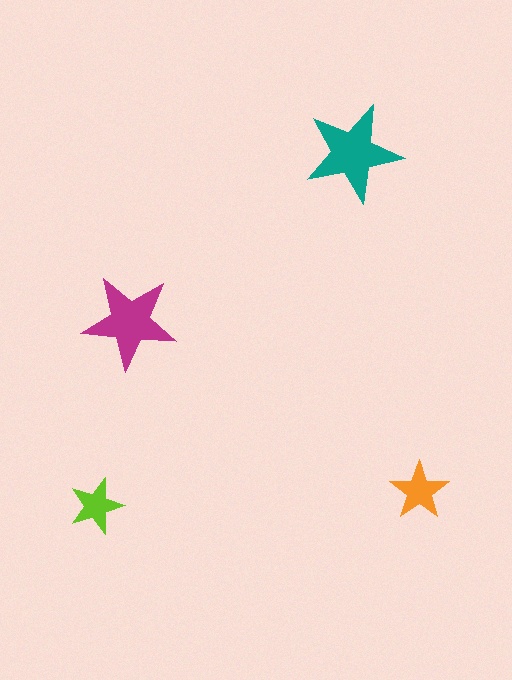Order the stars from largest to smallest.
the teal one, the magenta one, the orange one, the lime one.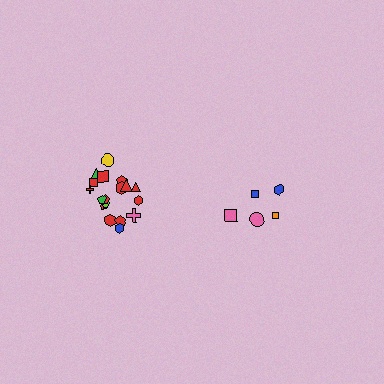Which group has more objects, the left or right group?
The left group.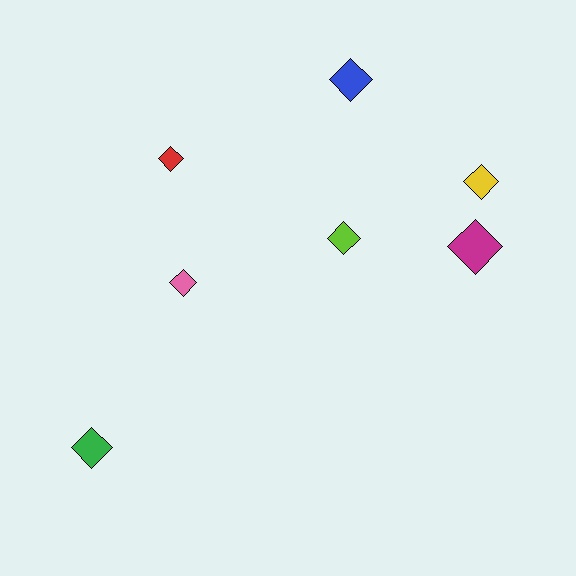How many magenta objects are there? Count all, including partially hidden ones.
There is 1 magenta object.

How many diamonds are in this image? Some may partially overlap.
There are 7 diamonds.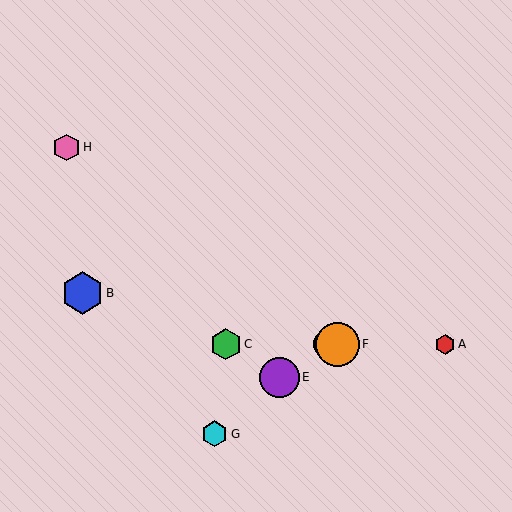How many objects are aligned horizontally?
4 objects (A, C, D, F) are aligned horizontally.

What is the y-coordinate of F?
Object F is at y≈344.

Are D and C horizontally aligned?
Yes, both are at y≈344.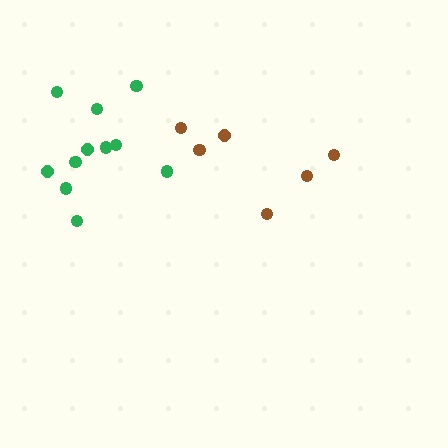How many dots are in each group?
Group 1: 11 dots, Group 2: 6 dots (17 total).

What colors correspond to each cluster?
The clusters are colored: green, brown.